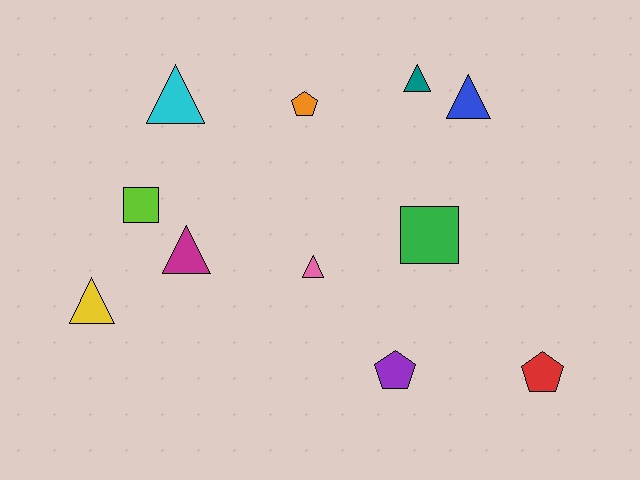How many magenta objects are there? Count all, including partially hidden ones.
There is 1 magenta object.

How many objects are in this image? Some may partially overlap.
There are 11 objects.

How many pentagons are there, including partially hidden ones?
There are 3 pentagons.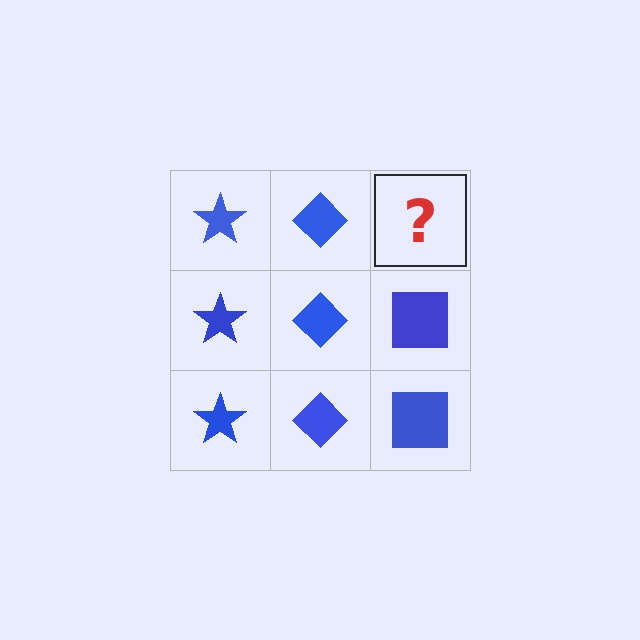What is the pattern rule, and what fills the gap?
The rule is that each column has a consistent shape. The gap should be filled with a blue square.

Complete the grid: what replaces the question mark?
The question mark should be replaced with a blue square.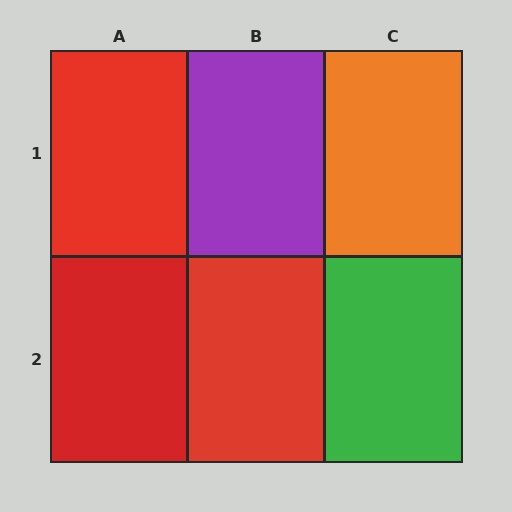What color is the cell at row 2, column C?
Green.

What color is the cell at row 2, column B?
Red.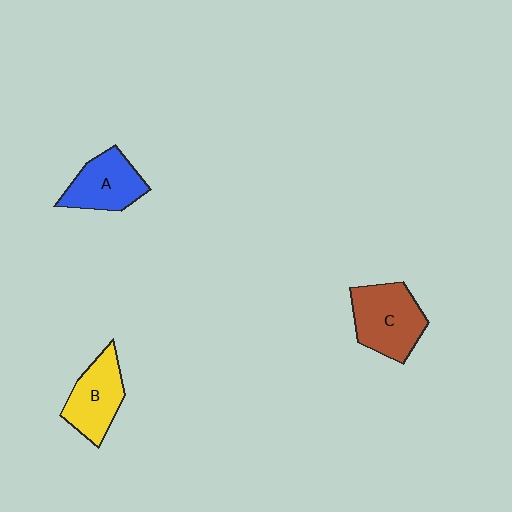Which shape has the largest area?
Shape C (brown).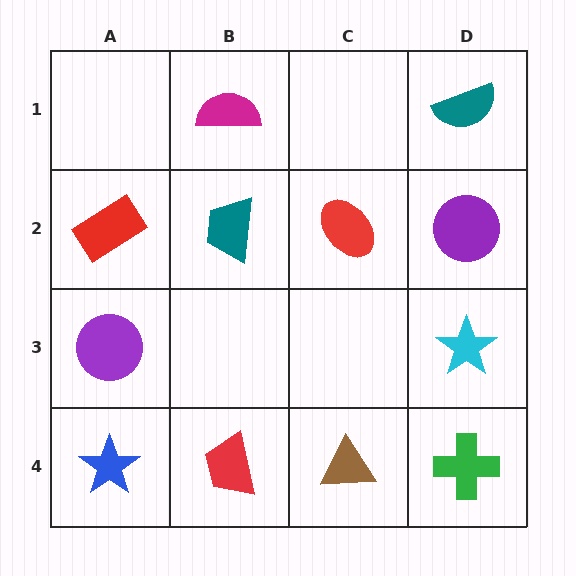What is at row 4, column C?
A brown triangle.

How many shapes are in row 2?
4 shapes.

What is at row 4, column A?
A blue star.